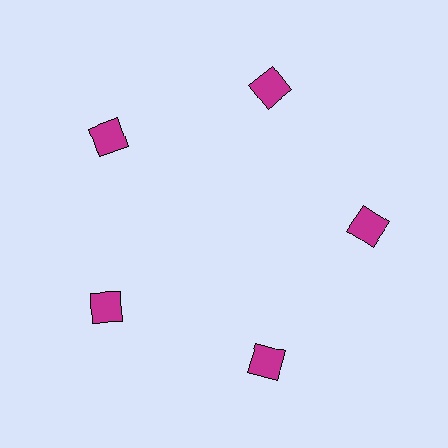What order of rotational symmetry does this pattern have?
This pattern has 5-fold rotational symmetry.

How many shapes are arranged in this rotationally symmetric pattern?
There are 5 shapes, arranged in 5 groups of 1.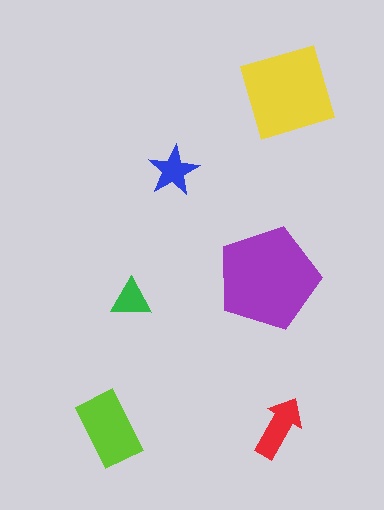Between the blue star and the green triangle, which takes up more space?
The blue star.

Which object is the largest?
The purple pentagon.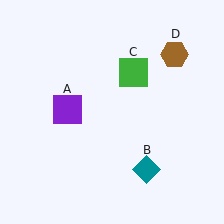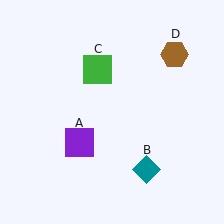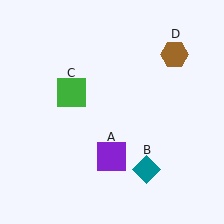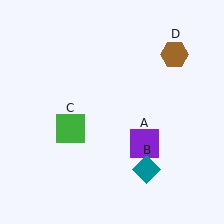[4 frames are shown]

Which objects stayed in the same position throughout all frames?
Teal diamond (object B) and brown hexagon (object D) remained stationary.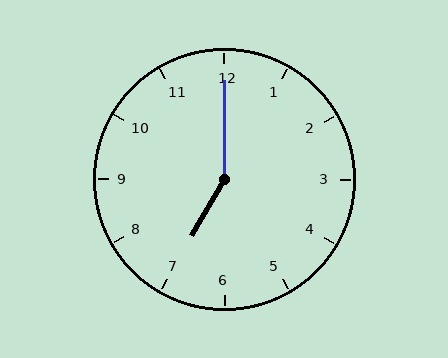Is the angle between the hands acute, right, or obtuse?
It is obtuse.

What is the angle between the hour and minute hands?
Approximately 150 degrees.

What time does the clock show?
7:00.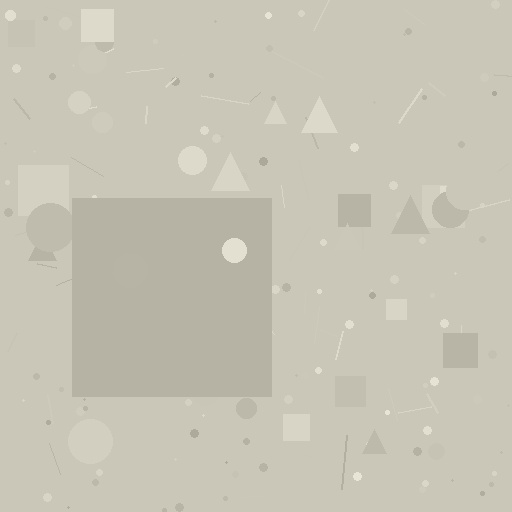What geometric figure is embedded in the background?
A square is embedded in the background.